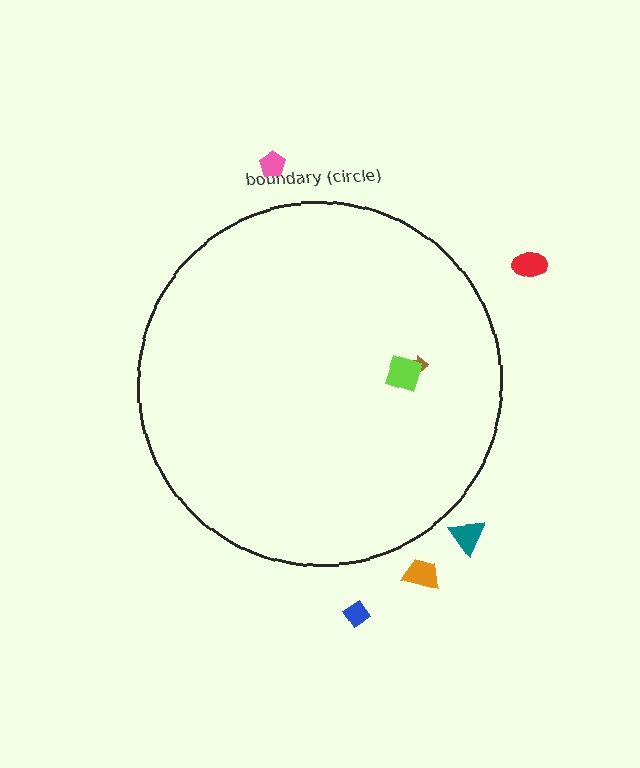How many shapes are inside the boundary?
2 inside, 5 outside.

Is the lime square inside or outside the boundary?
Inside.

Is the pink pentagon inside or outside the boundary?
Outside.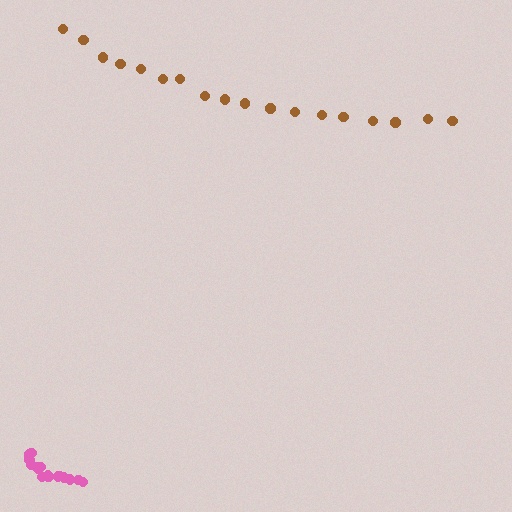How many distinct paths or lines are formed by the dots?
There are 2 distinct paths.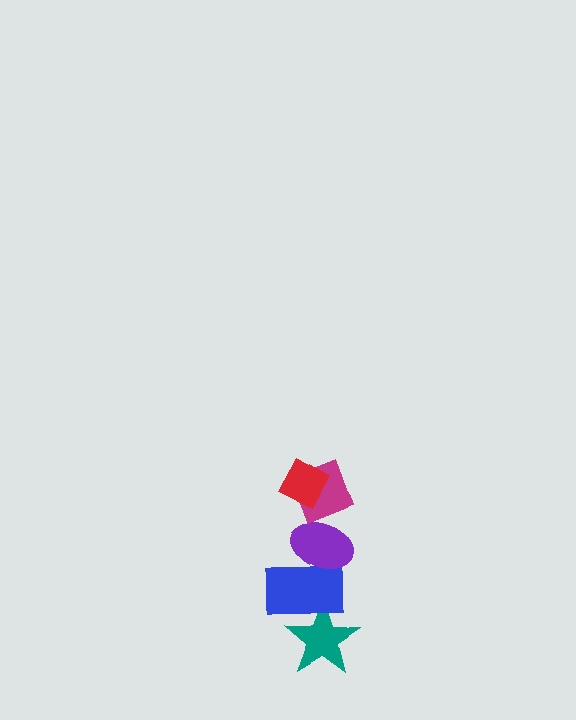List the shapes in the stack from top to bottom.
From top to bottom: the red diamond, the magenta diamond, the purple ellipse, the blue rectangle, the teal star.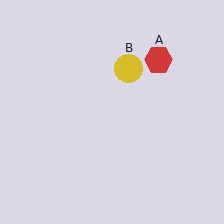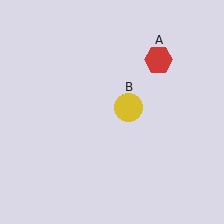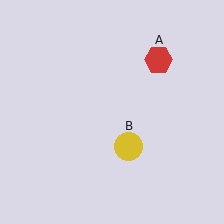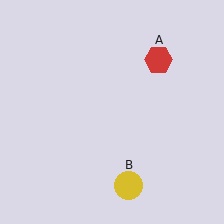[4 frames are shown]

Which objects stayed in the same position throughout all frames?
Red hexagon (object A) remained stationary.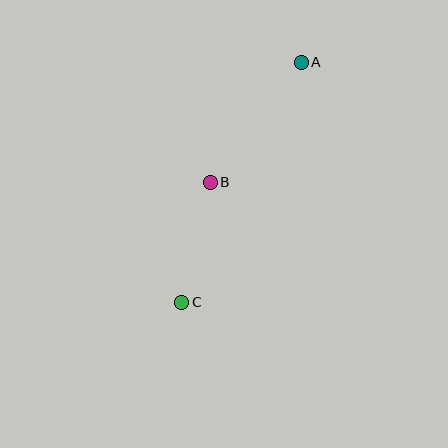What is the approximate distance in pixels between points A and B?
The distance between A and B is approximately 151 pixels.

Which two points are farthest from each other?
Points A and C are farthest from each other.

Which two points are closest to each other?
Points B and C are closest to each other.